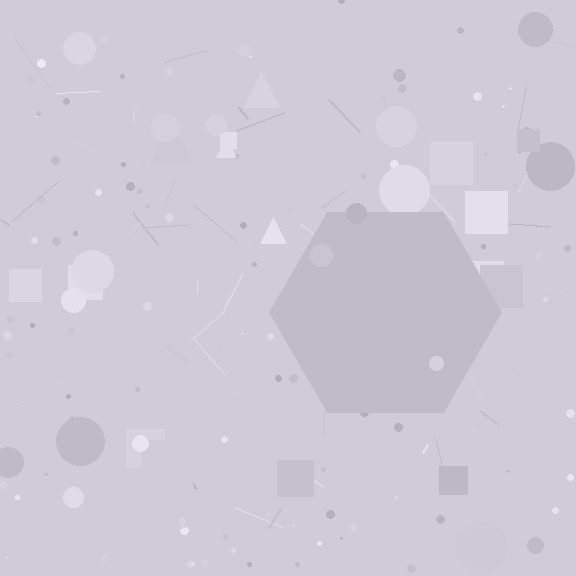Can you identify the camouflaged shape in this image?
The camouflaged shape is a hexagon.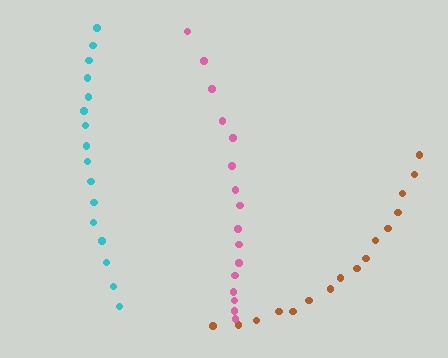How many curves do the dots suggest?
There are 3 distinct paths.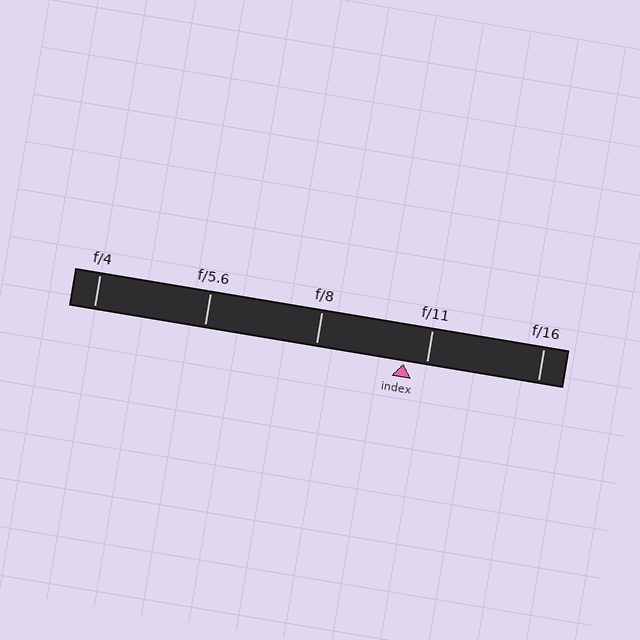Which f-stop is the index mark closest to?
The index mark is closest to f/11.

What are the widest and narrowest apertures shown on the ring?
The widest aperture shown is f/4 and the narrowest is f/16.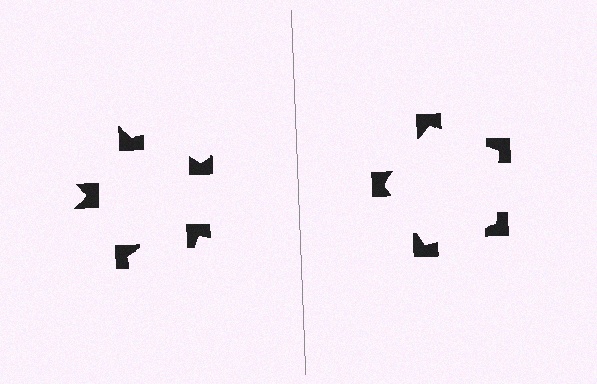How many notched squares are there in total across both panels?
10 — 5 on each side.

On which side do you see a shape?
An illusory pentagon appears on the right side. On the left side the wedge cuts are rotated, so no coherent shape forms.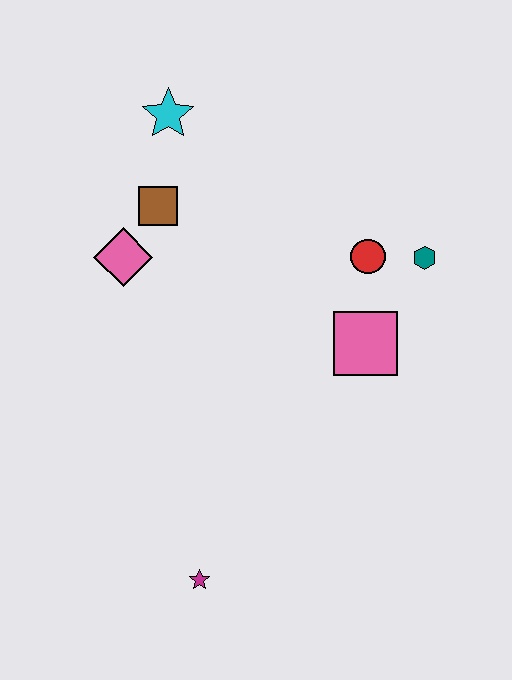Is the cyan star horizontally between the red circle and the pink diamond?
Yes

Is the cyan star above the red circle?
Yes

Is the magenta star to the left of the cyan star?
No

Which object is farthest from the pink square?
The cyan star is farthest from the pink square.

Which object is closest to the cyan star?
The brown square is closest to the cyan star.